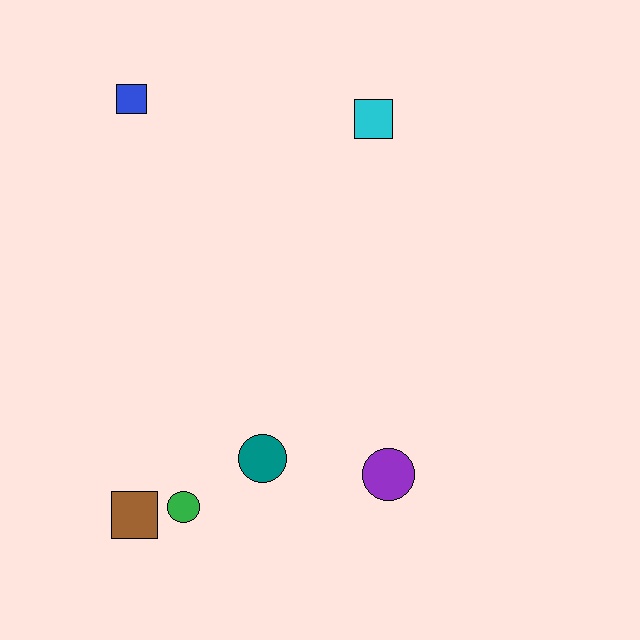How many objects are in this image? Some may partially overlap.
There are 6 objects.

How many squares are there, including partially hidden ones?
There are 3 squares.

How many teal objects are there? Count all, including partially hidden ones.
There is 1 teal object.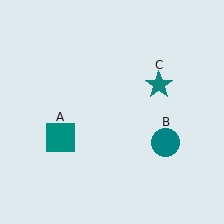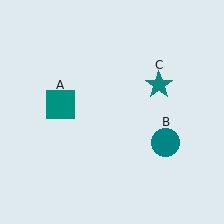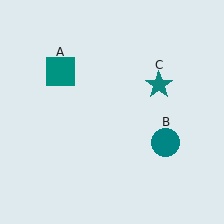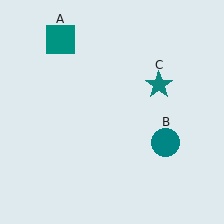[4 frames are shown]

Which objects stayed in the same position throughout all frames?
Teal circle (object B) and teal star (object C) remained stationary.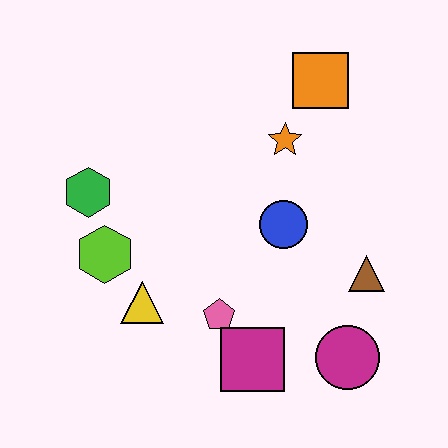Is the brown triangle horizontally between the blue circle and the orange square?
No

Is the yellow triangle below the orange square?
Yes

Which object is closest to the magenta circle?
The brown triangle is closest to the magenta circle.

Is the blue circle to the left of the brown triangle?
Yes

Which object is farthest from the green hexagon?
The magenta circle is farthest from the green hexagon.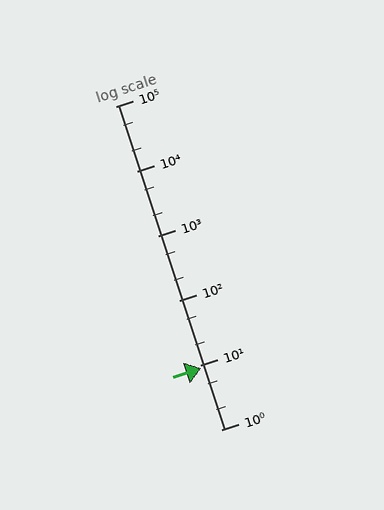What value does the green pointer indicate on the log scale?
The pointer indicates approximately 9.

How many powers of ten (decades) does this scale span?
The scale spans 5 decades, from 1 to 100000.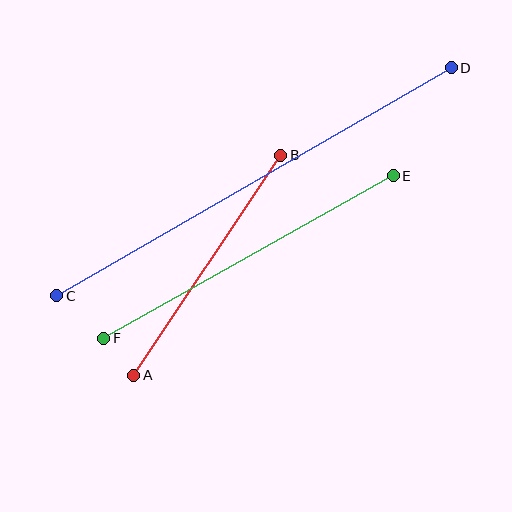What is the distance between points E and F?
The distance is approximately 332 pixels.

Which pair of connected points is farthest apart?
Points C and D are farthest apart.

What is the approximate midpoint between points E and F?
The midpoint is at approximately (248, 257) pixels.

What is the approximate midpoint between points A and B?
The midpoint is at approximately (207, 265) pixels.